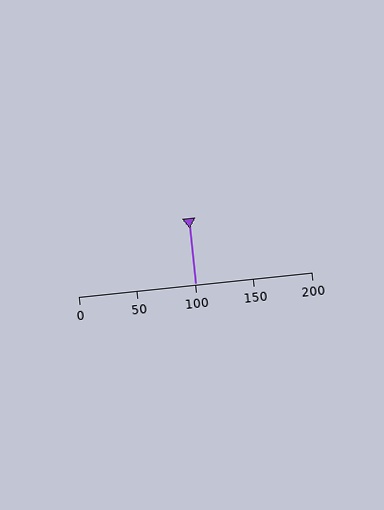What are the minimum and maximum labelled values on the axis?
The axis runs from 0 to 200.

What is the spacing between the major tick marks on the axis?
The major ticks are spaced 50 apart.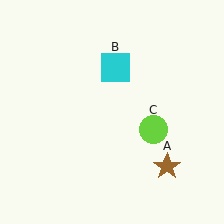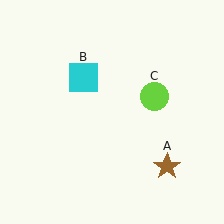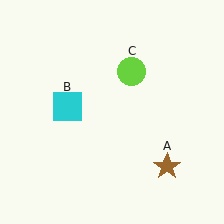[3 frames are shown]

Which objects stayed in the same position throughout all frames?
Brown star (object A) remained stationary.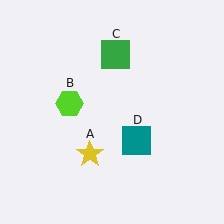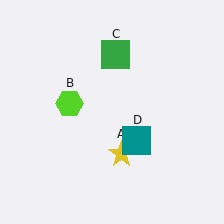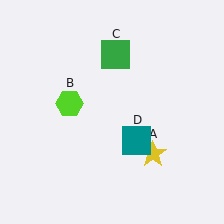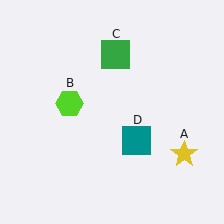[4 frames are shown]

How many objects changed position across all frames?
1 object changed position: yellow star (object A).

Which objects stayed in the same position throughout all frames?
Lime hexagon (object B) and green square (object C) and teal square (object D) remained stationary.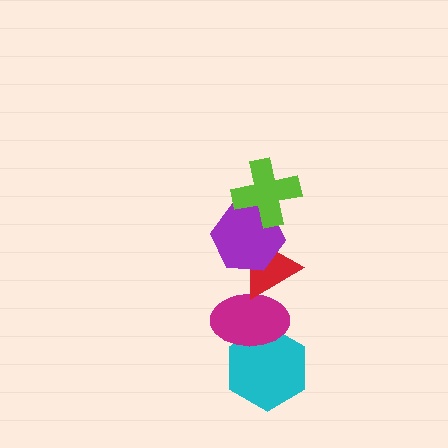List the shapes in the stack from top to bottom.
From top to bottom: the lime cross, the purple hexagon, the red triangle, the magenta ellipse, the cyan hexagon.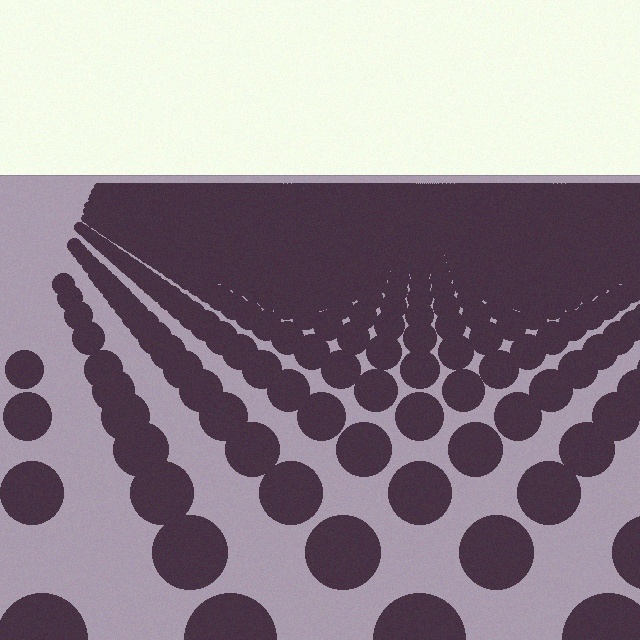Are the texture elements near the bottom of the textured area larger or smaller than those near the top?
Larger. Near the bottom, elements are closer to the viewer and appear at a bigger on-screen size.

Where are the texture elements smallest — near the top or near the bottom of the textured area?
Near the top.